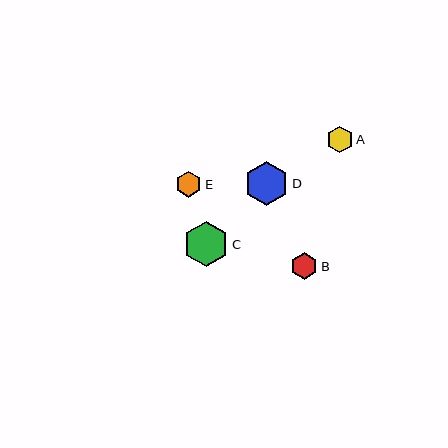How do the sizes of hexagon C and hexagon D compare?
Hexagon C and hexagon D are approximately the same size.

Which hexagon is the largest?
Hexagon C is the largest with a size of approximately 45 pixels.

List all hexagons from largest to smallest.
From largest to smallest: C, D, B, E, A.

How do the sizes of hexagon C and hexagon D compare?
Hexagon C and hexagon D are approximately the same size.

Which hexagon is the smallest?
Hexagon A is the smallest with a size of approximately 26 pixels.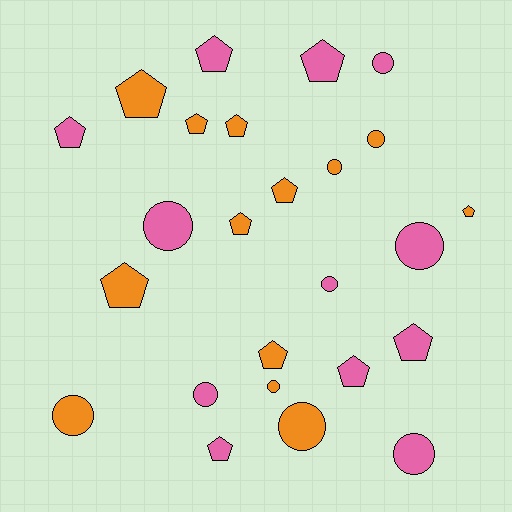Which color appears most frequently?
Orange, with 13 objects.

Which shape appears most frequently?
Pentagon, with 14 objects.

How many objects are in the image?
There are 25 objects.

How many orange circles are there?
There are 5 orange circles.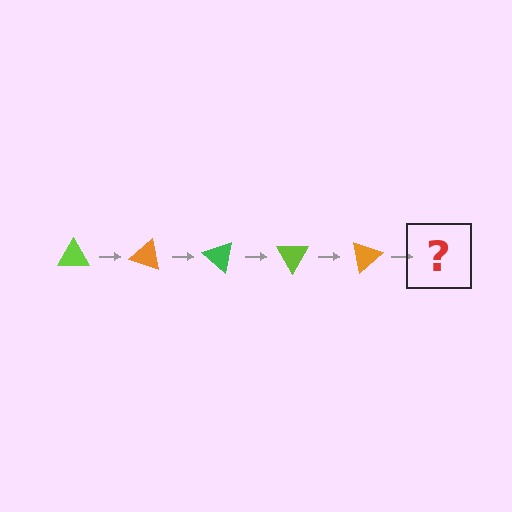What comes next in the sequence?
The next element should be a green triangle, rotated 100 degrees from the start.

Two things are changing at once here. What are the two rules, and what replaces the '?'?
The two rules are that it rotates 20 degrees each step and the color cycles through lime, orange, and green. The '?' should be a green triangle, rotated 100 degrees from the start.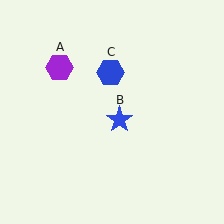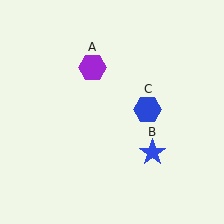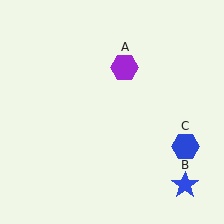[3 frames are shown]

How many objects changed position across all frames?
3 objects changed position: purple hexagon (object A), blue star (object B), blue hexagon (object C).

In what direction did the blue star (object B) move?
The blue star (object B) moved down and to the right.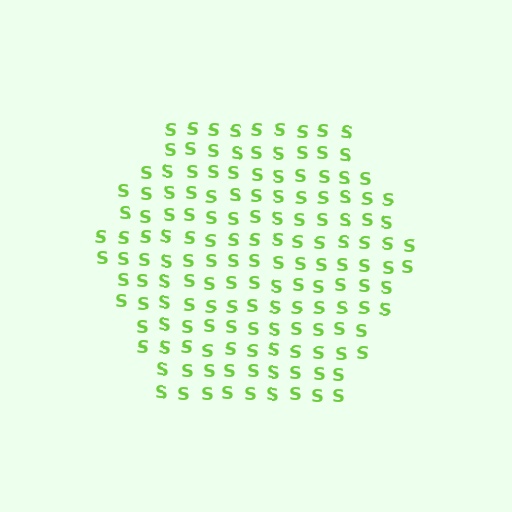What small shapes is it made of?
It is made of small letter S's.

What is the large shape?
The large shape is a hexagon.